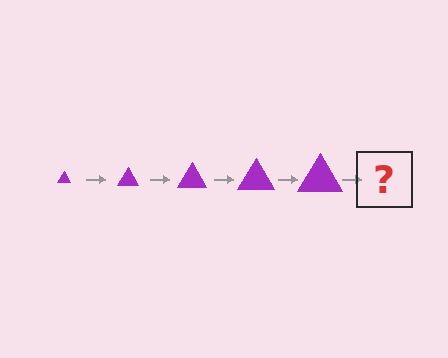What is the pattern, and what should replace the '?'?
The pattern is that the triangle gets progressively larger each step. The '?' should be a purple triangle, larger than the previous one.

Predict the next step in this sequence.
The next step is a purple triangle, larger than the previous one.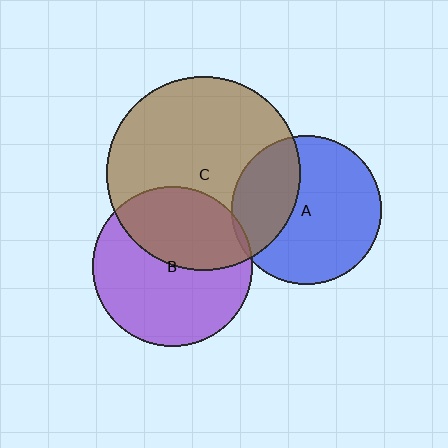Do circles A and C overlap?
Yes.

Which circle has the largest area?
Circle C (brown).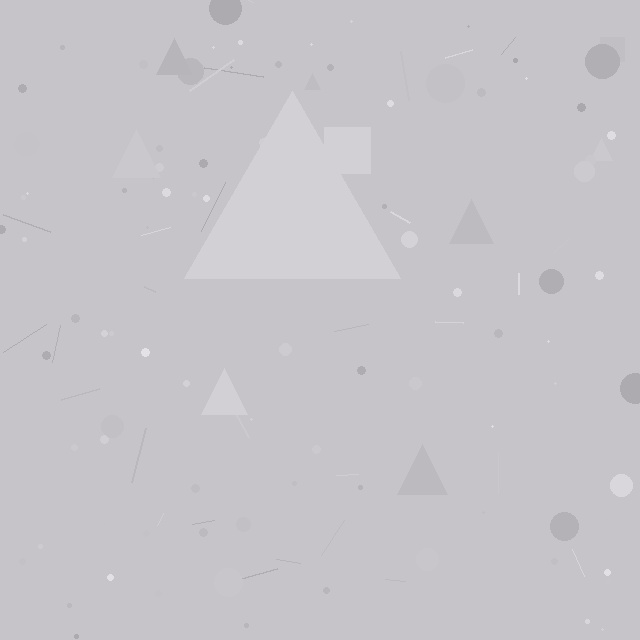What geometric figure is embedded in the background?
A triangle is embedded in the background.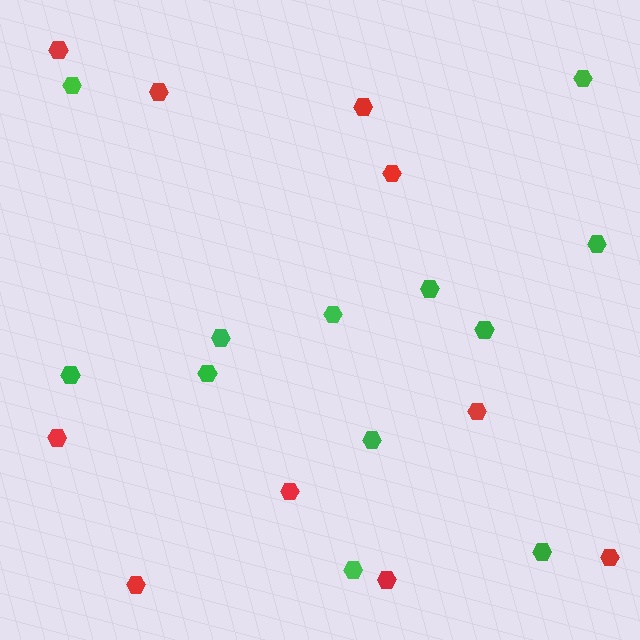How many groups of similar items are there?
There are 2 groups: one group of green hexagons (12) and one group of red hexagons (10).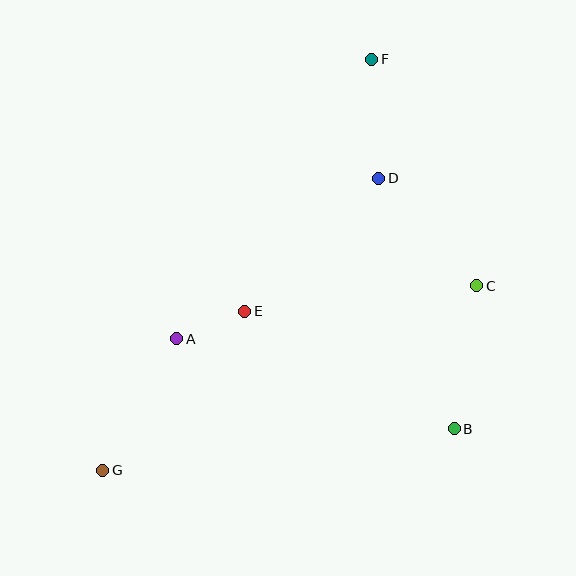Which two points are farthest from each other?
Points F and G are farthest from each other.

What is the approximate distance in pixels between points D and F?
The distance between D and F is approximately 119 pixels.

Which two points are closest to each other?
Points A and E are closest to each other.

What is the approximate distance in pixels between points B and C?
The distance between B and C is approximately 145 pixels.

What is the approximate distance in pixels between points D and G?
The distance between D and G is approximately 402 pixels.